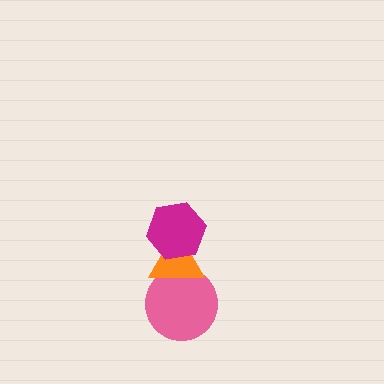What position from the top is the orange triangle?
The orange triangle is 2nd from the top.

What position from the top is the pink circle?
The pink circle is 3rd from the top.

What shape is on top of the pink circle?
The orange triangle is on top of the pink circle.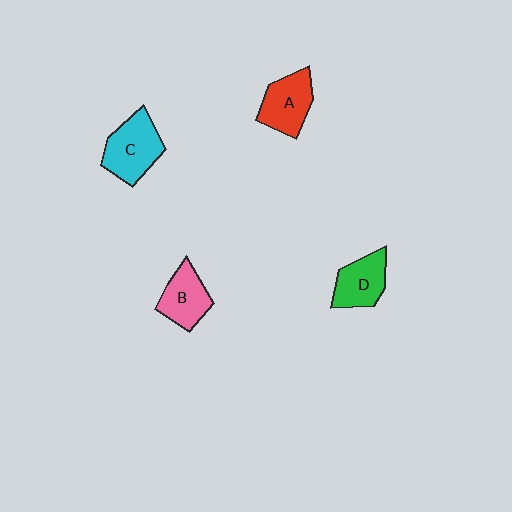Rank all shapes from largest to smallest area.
From largest to smallest: C (cyan), A (red), B (pink), D (green).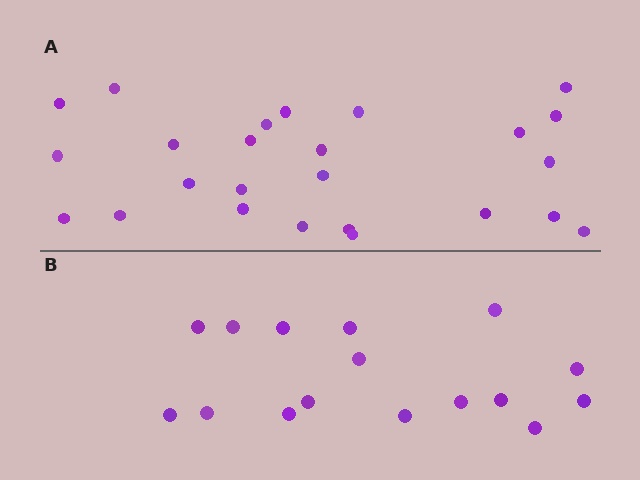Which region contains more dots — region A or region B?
Region A (the top region) has more dots.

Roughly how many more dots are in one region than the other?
Region A has roughly 8 or so more dots than region B.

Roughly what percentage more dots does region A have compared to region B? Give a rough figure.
About 55% more.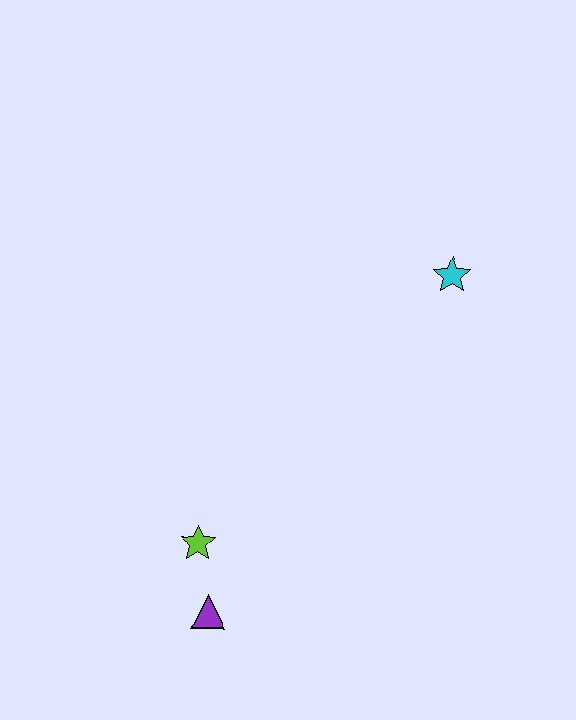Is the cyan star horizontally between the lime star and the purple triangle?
No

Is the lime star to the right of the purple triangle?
No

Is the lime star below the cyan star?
Yes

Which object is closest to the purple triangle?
The lime star is closest to the purple triangle.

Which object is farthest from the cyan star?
The purple triangle is farthest from the cyan star.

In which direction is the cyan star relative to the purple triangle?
The cyan star is above the purple triangle.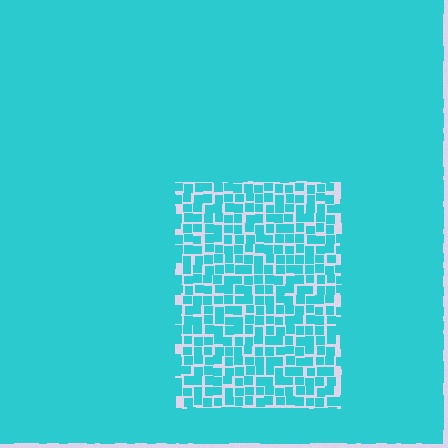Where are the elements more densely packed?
The elements are more densely packed outside the rectangle boundary.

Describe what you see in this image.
The image contains small cyan elements arranged at two different densities. A rectangle-shaped region is visible where the elements are less densely packed than the surrounding area.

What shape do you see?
I see a rectangle.